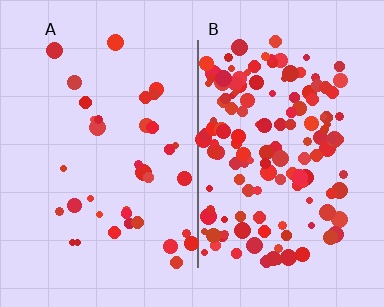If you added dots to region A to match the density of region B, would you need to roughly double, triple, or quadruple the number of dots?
Approximately quadruple.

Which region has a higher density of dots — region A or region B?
B (the right).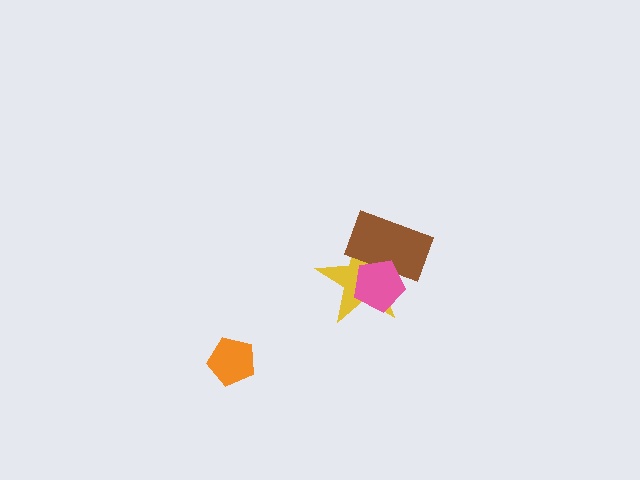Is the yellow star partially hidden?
Yes, it is partially covered by another shape.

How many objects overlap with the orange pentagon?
0 objects overlap with the orange pentagon.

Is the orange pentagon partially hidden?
No, no other shape covers it.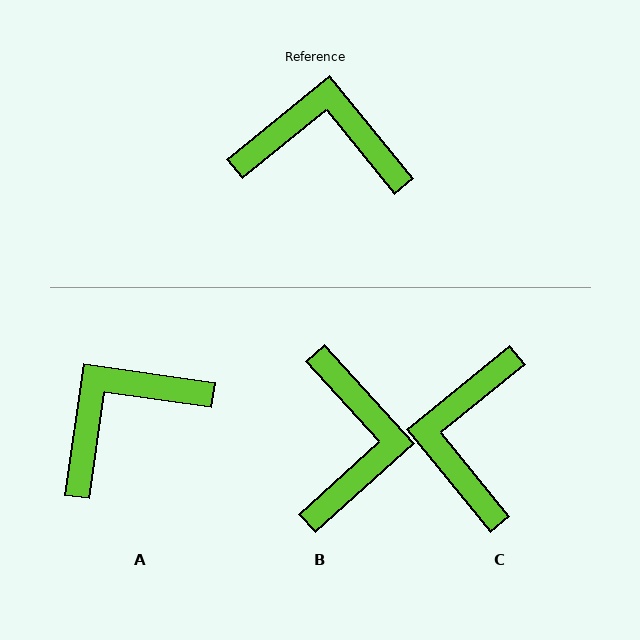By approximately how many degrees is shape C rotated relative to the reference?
Approximately 90 degrees counter-clockwise.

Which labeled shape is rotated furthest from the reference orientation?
C, about 90 degrees away.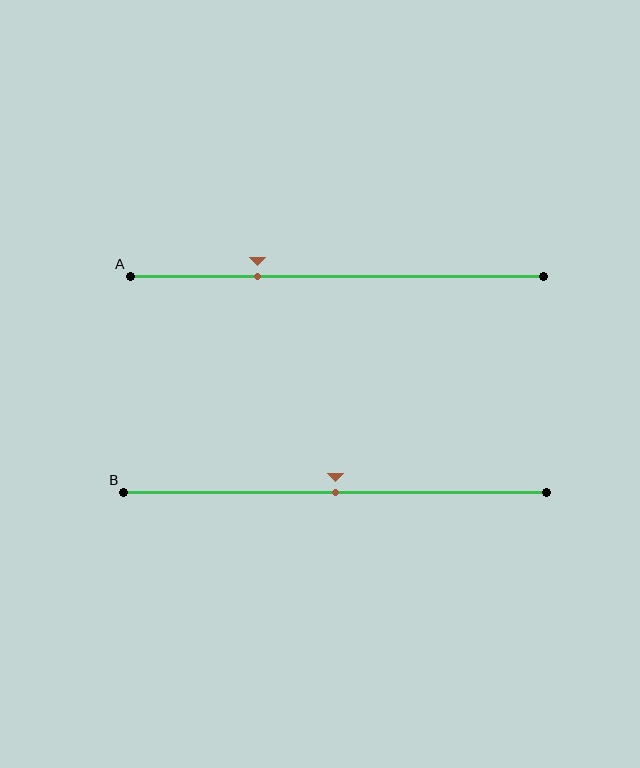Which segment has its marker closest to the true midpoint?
Segment B has its marker closest to the true midpoint.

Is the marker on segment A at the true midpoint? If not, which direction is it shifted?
No, the marker on segment A is shifted to the left by about 19% of the segment length.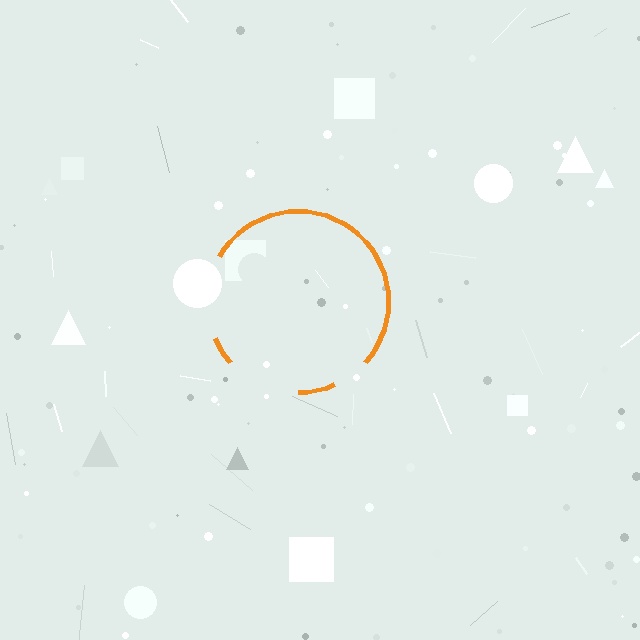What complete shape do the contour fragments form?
The contour fragments form a circle.